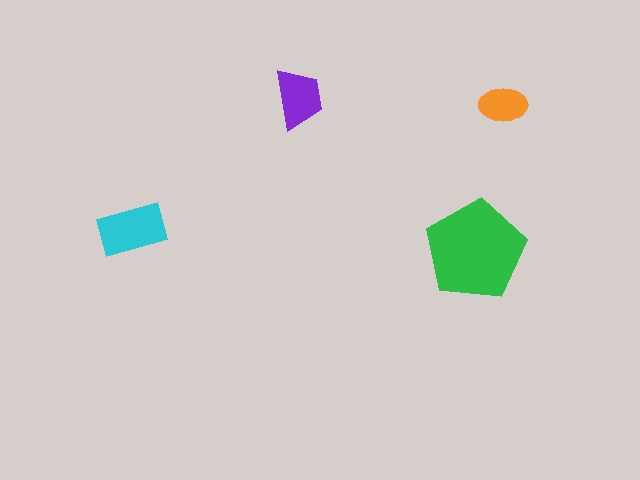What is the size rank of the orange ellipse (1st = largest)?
4th.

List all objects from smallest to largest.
The orange ellipse, the purple trapezoid, the cyan rectangle, the green pentagon.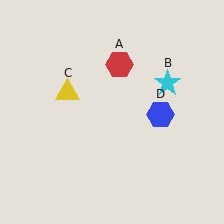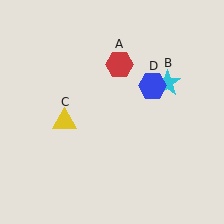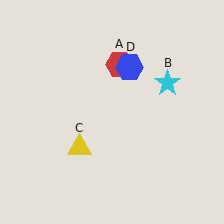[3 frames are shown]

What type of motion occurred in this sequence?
The yellow triangle (object C), blue hexagon (object D) rotated counterclockwise around the center of the scene.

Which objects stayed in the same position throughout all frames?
Red hexagon (object A) and cyan star (object B) remained stationary.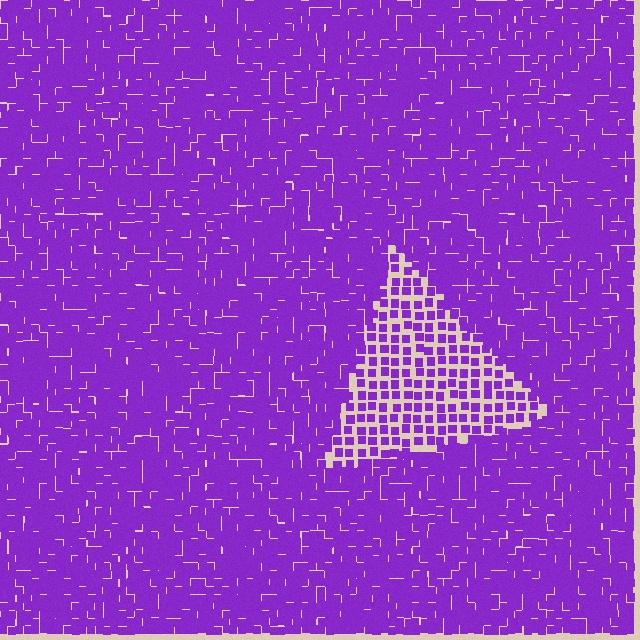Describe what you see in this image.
The image contains small purple elements arranged at two different densities. A triangle-shaped region is visible where the elements are less densely packed than the surrounding area.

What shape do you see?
I see a triangle.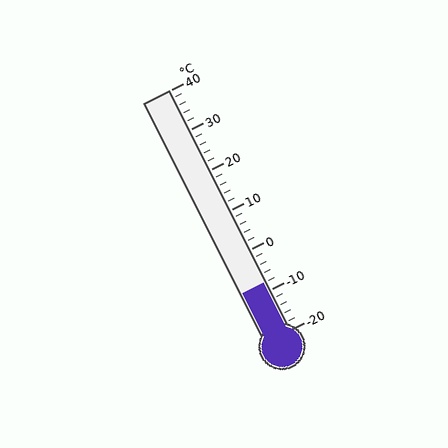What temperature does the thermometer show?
The thermometer shows approximately -8°C.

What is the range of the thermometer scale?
The thermometer scale ranges from -20°C to 40°C.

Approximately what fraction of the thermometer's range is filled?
The thermometer is filled to approximately 20% of its range.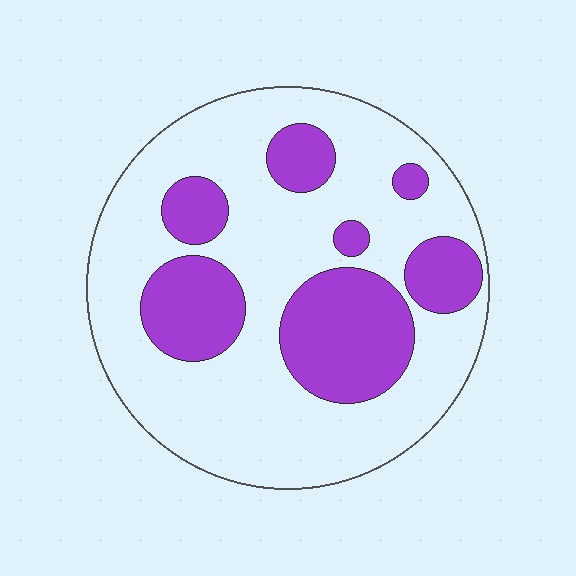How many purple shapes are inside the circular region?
7.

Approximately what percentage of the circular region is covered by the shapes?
Approximately 30%.